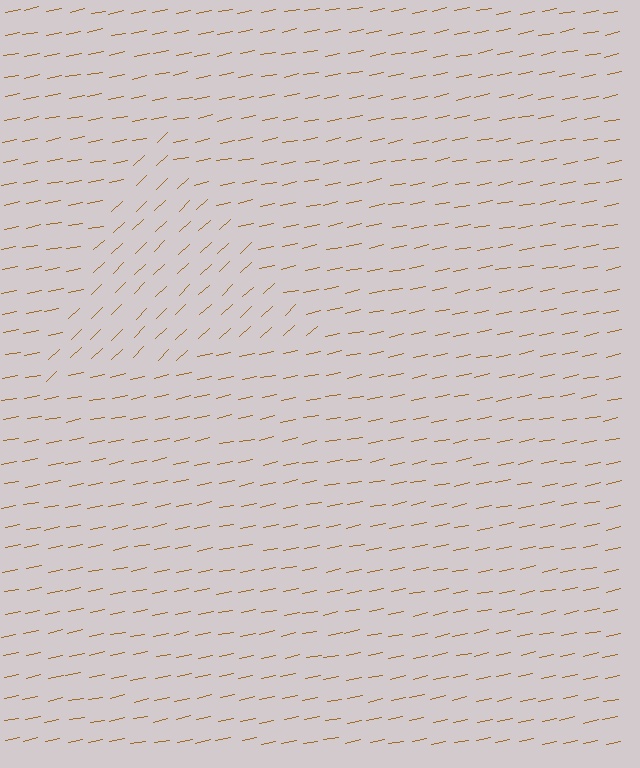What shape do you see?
I see a triangle.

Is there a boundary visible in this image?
Yes, there is a texture boundary formed by a change in line orientation.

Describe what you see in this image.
The image is filled with small brown line segments. A triangle region in the image has lines oriented differently from the surrounding lines, creating a visible texture boundary.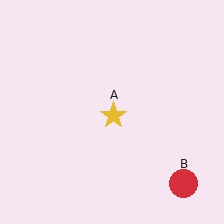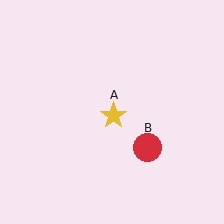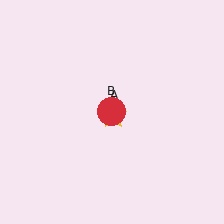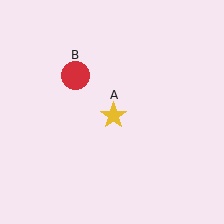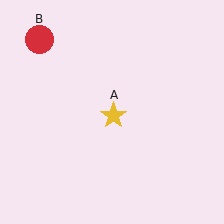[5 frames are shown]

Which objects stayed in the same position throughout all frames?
Yellow star (object A) remained stationary.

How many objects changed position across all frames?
1 object changed position: red circle (object B).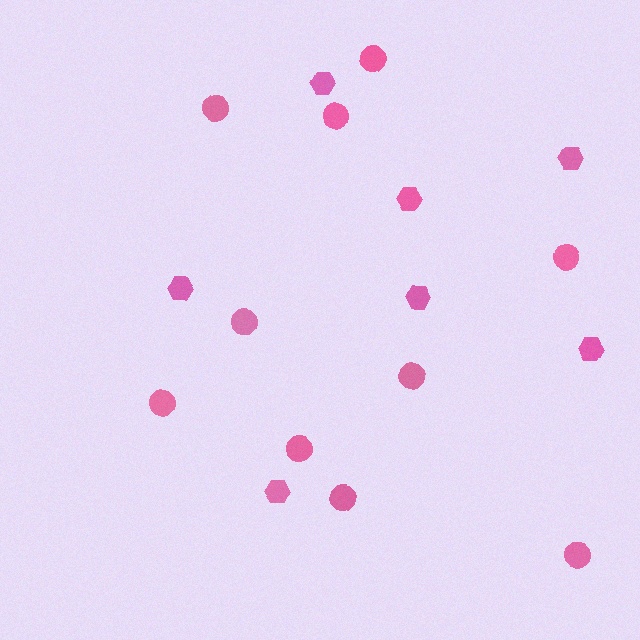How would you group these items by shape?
There are 2 groups: one group of circles (10) and one group of hexagons (7).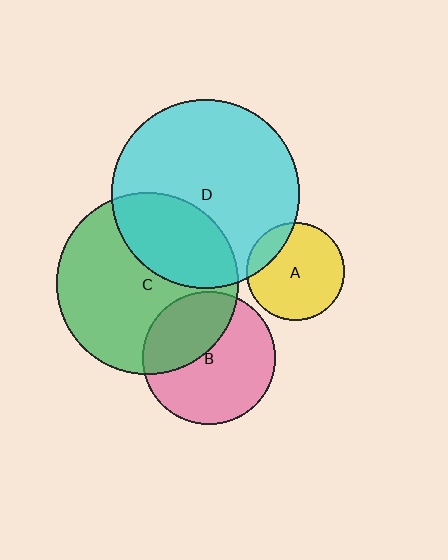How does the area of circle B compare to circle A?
Approximately 1.9 times.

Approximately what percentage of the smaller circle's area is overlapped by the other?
Approximately 15%.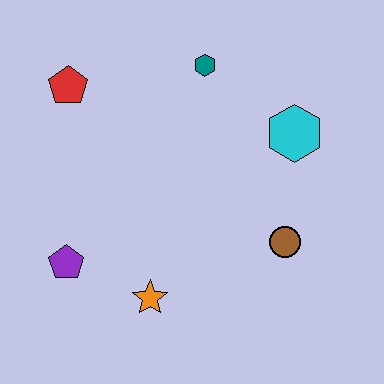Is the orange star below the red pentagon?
Yes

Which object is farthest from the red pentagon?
The brown circle is farthest from the red pentagon.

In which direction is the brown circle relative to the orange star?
The brown circle is to the right of the orange star.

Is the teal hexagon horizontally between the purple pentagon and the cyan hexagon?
Yes